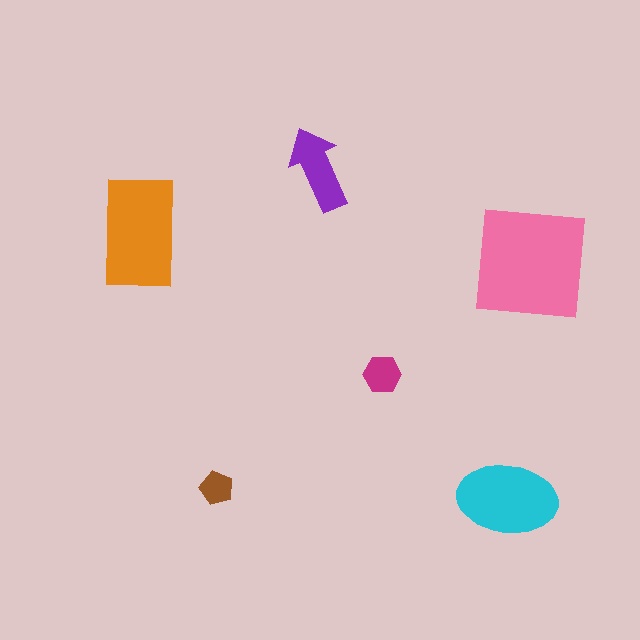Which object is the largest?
The pink square.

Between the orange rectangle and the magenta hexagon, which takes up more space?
The orange rectangle.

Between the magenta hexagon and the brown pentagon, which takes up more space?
The magenta hexagon.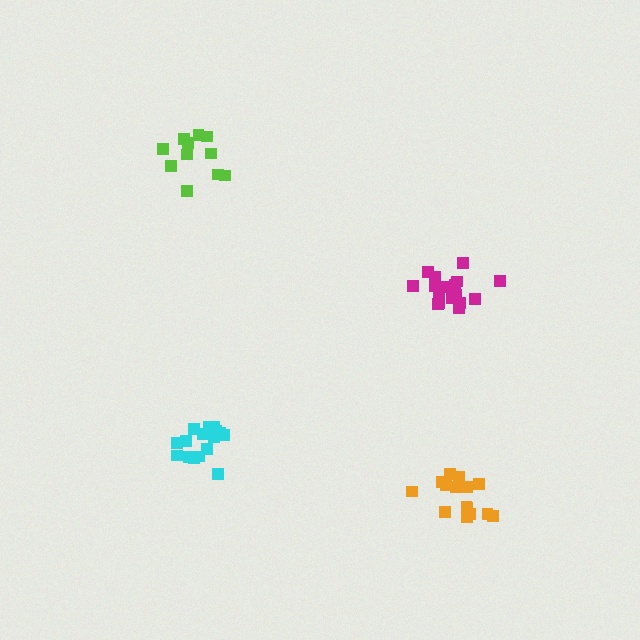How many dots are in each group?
Group 1: 17 dots, Group 2: 15 dots, Group 3: 16 dots, Group 4: 11 dots (59 total).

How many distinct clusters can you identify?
There are 4 distinct clusters.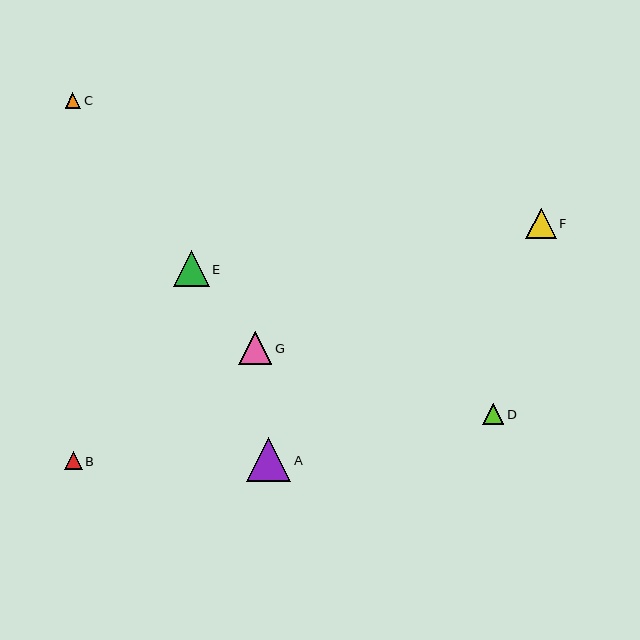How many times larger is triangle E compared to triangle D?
Triangle E is approximately 1.7 times the size of triangle D.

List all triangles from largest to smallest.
From largest to smallest: A, E, G, F, D, B, C.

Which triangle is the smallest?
Triangle C is the smallest with a size of approximately 15 pixels.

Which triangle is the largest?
Triangle A is the largest with a size of approximately 44 pixels.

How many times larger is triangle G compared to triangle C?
Triangle G is approximately 2.2 times the size of triangle C.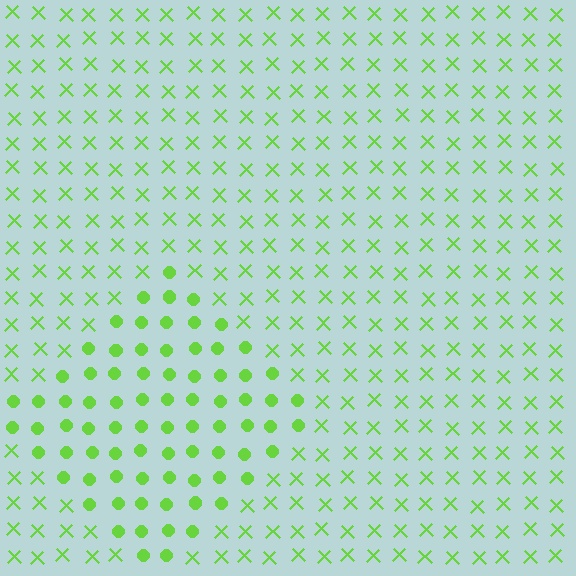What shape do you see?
I see a diamond.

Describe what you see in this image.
The image is filled with small lime elements arranged in a uniform grid. A diamond-shaped region contains circles, while the surrounding area contains X marks. The boundary is defined purely by the change in element shape.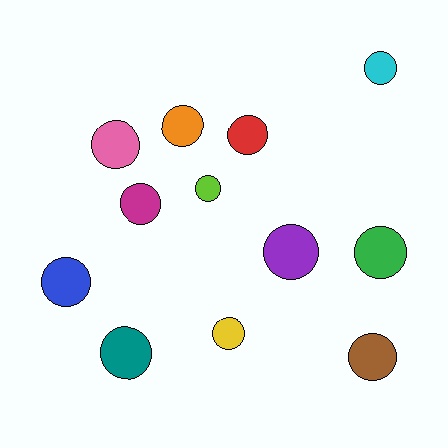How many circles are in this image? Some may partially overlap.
There are 12 circles.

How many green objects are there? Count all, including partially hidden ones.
There is 1 green object.